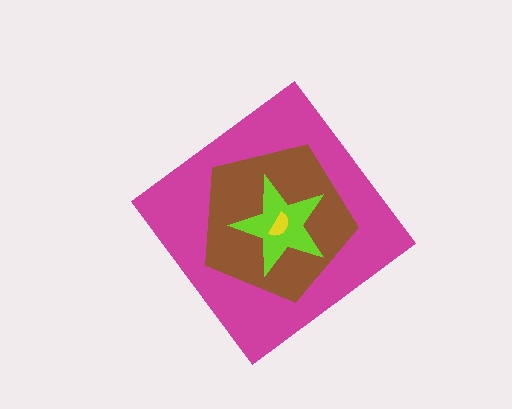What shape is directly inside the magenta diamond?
The brown pentagon.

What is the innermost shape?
The yellow semicircle.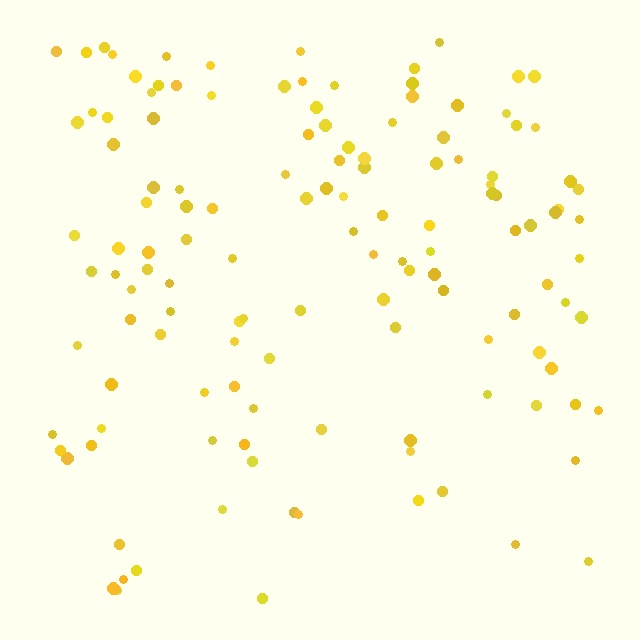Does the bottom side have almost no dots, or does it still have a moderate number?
Still a moderate number, just noticeably fewer than the top.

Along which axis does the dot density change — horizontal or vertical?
Vertical.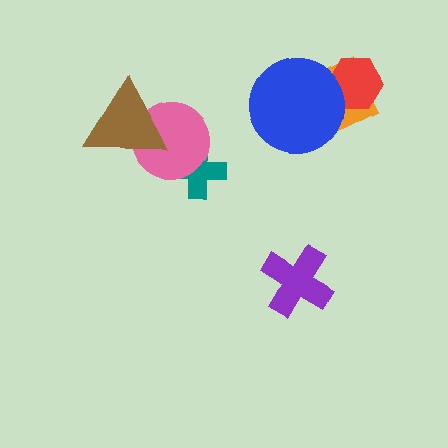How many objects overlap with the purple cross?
0 objects overlap with the purple cross.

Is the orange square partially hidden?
Yes, it is partially covered by another shape.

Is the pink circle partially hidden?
Yes, it is partially covered by another shape.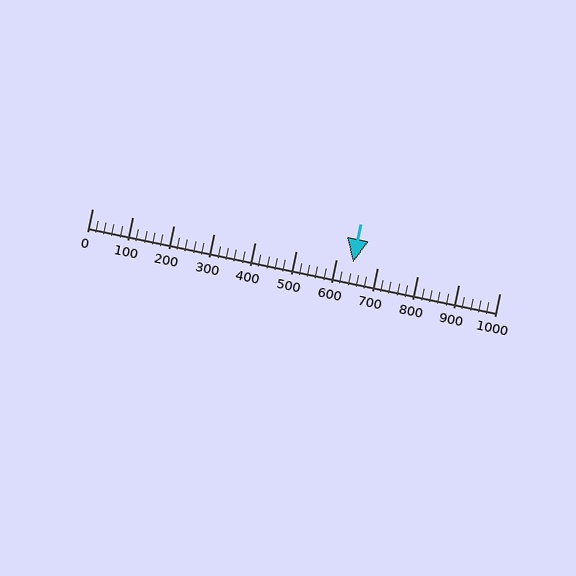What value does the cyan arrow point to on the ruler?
The cyan arrow points to approximately 640.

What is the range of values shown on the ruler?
The ruler shows values from 0 to 1000.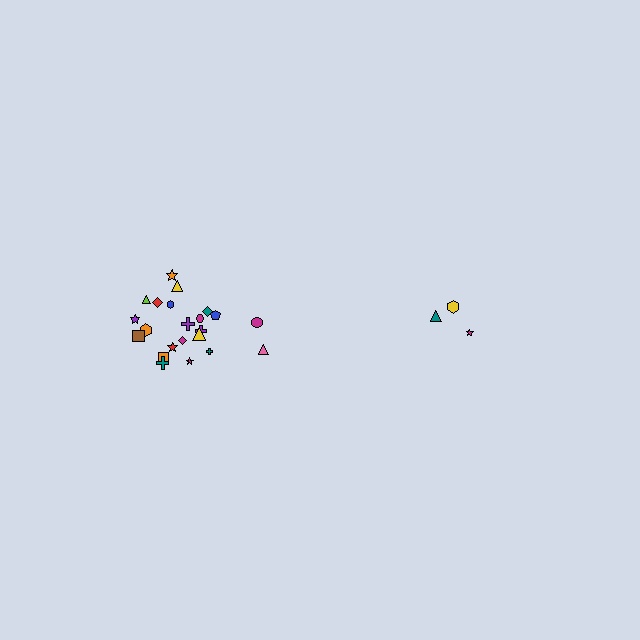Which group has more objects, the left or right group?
The left group.